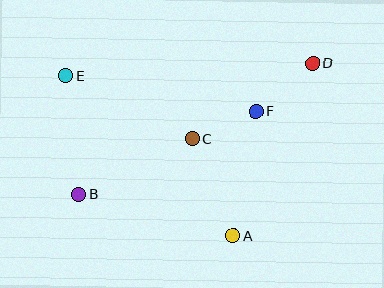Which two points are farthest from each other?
Points B and D are farthest from each other.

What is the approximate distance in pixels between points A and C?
The distance between A and C is approximately 105 pixels.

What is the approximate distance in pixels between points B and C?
The distance between B and C is approximately 127 pixels.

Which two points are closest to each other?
Points C and F are closest to each other.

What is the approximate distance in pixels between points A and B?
The distance between A and B is approximately 160 pixels.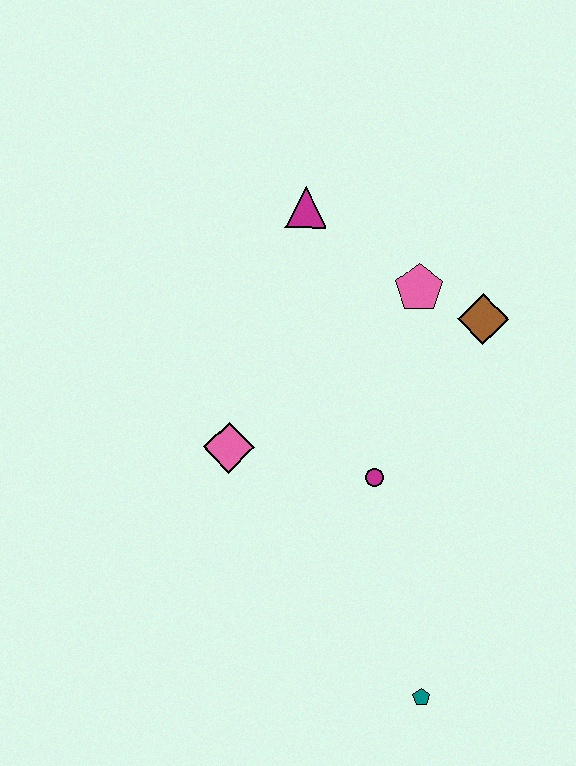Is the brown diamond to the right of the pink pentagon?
Yes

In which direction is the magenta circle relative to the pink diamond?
The magenta circle is to the right of the pink diamond.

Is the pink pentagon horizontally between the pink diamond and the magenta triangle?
No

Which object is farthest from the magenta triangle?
The teal pentagon is farthest from the magenta triangle.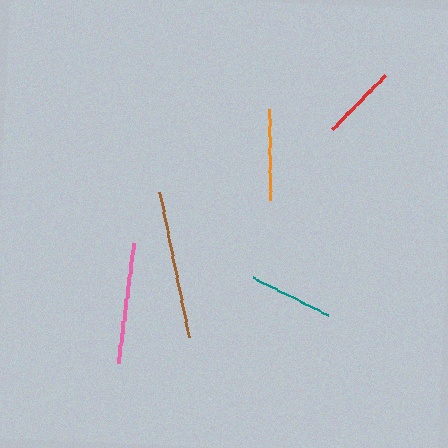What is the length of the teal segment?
The teal segment is approximately 84 pixels long.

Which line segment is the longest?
The brown line is the longest at approximately 147 pixels.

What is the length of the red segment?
The red segment is approximately 75 pixels long.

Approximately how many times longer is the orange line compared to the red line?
The orange line is approximately 1.2 times the length of the red line.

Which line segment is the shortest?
The red line is the shortest at approximately 75 pixels.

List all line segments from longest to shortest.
From longest to shortest: brown, pink, orange, teal, red.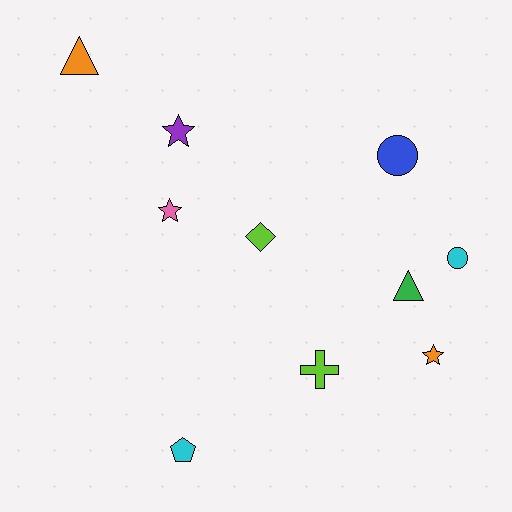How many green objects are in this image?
There is 1 green object.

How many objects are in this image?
There are 10 objects.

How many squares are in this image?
There are no squares.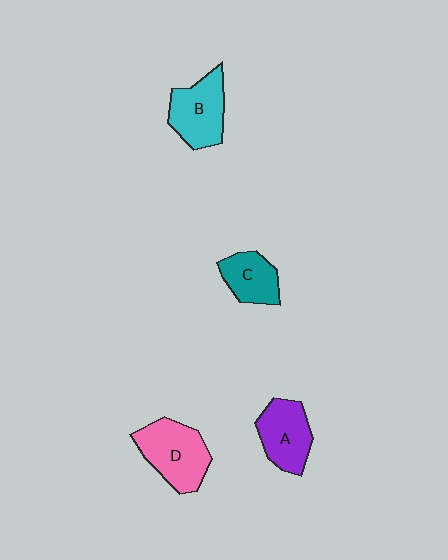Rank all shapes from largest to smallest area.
From largest to smallest: D (pink), B (cyan), A (purple), C (teal).